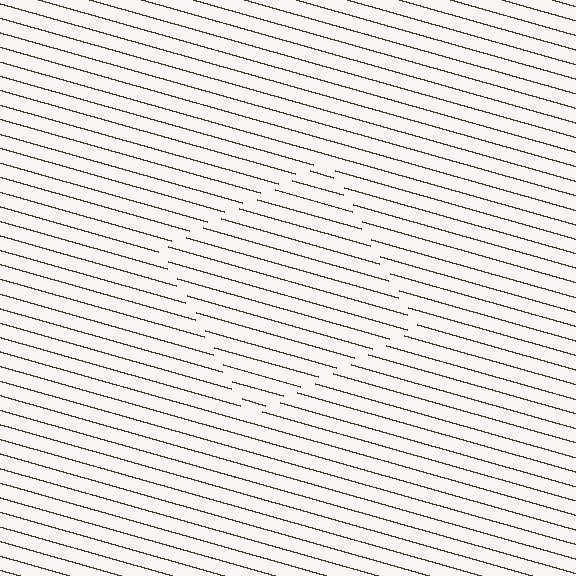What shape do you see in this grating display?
An illusory square. The interior of the shape contains the same grating, shifted by half a period — the contour is defined by the phase discontinuity where line-ends from the inner and outer gratings abut.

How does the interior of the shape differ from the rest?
The interior of the shape contains the same grating, shifted by half a period — the contour is defined by the phase discontinuity where line-ends from the inner and outer gratings abut.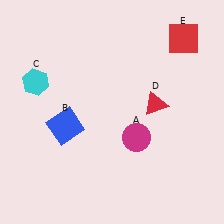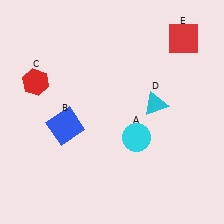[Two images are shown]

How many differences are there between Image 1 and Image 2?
There are 3 differences between the two images.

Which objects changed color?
A changed from magenta to cyan. C changed from cyan to red. D changed from red to cyan.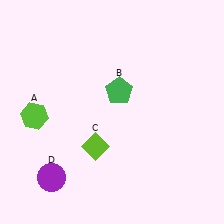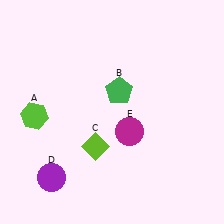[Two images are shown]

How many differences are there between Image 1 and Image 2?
There is 1 difference between the two images.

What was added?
A magenta circle (E) was added in Image 2.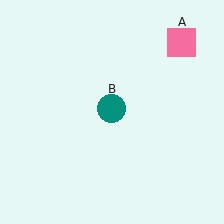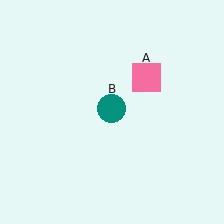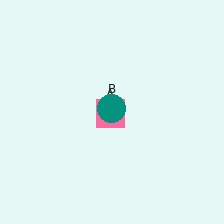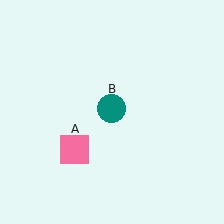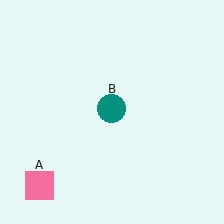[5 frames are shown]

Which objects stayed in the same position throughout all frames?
Teal circle (object B) remained stationary.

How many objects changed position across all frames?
1 object changed position: pink square (object A).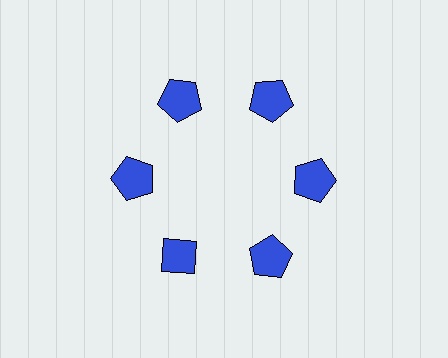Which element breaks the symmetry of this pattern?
The blue diamond at roughly the 7 o'clock position breaks the symmetry. All other shapes are blue pentagons.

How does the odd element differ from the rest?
It has a different shape: diamond instead of pentagon.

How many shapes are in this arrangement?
There are 6 shapes arranged in a ring pattern.